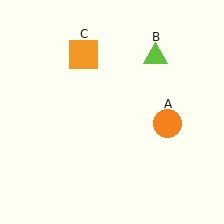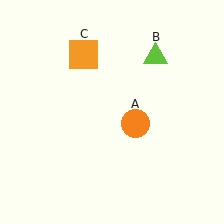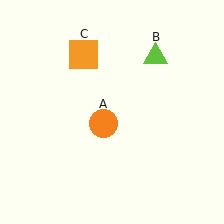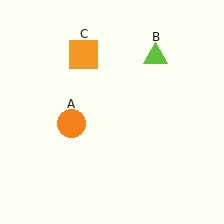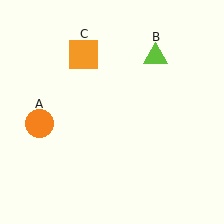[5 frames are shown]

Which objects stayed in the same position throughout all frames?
Lime triangle (object B) and orange square (object C) remained stationary.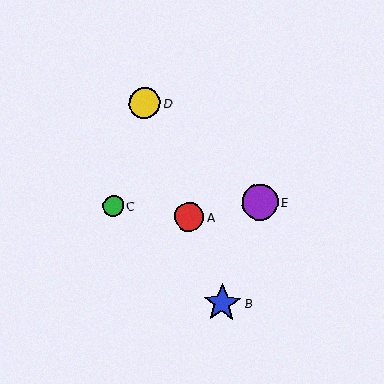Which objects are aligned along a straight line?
Objects A, B, D are aligned along a straight line.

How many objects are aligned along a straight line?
3 objects (A, B, D) are aligned along a straight line.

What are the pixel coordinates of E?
Object E is at (260, 202).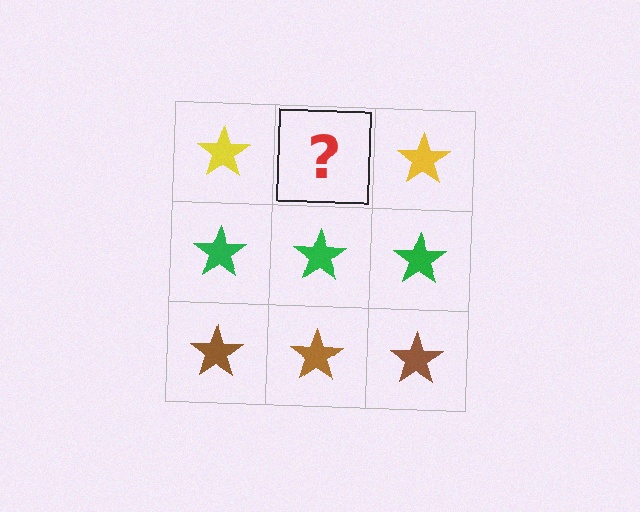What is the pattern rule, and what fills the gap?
The rule is that each row has a consistent color. The gap should be filled with a yellow star.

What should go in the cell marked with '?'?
The missing cell should contain a yellow star.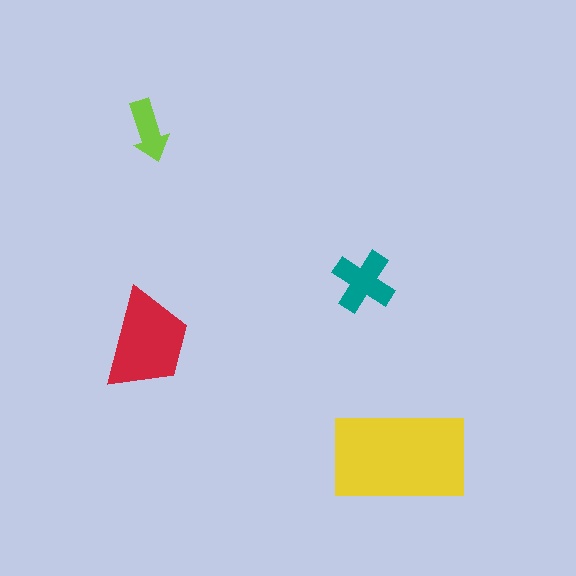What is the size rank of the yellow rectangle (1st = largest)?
1st.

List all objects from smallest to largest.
The lime arrow, the teal cross, the red trapezoid, the yellow rectangle.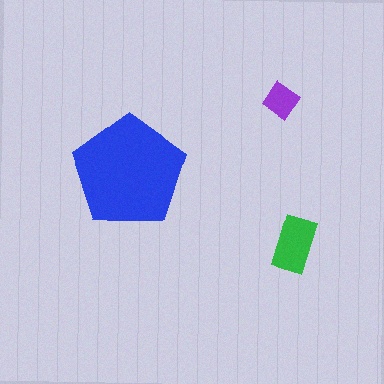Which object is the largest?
The blue pentagon.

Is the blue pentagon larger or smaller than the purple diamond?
Larger.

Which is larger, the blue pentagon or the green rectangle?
The blue pentagon.